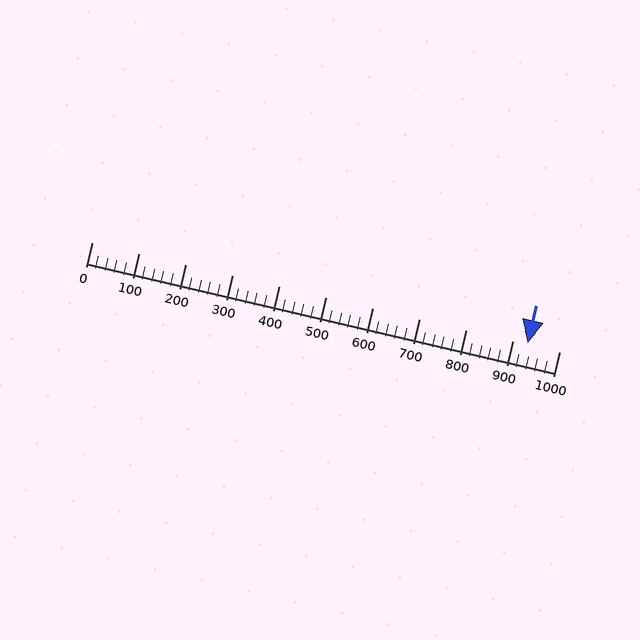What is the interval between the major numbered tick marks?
The major tick marks are spaced 100 units apart.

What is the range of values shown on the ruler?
The ruler shows values from 0 to 1000.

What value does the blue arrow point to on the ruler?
The blue arrow points to approximately 933.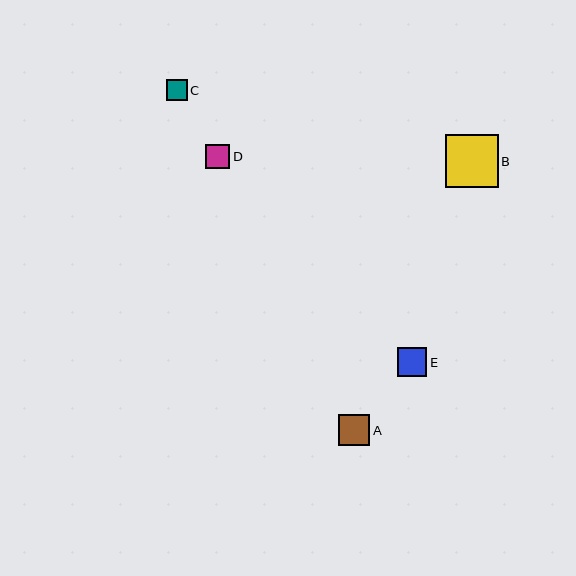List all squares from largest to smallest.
From largest to smallest: B, A, E, D, C.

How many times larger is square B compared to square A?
Square B is approximately 1.7 times the size of square A.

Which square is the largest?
Square B is the largest with a size of approximately 53 pixels.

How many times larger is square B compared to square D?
Square B is approximately 2.2 times the size of square D.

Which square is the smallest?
Square C is the smallest with a size of approximately 21 pixels.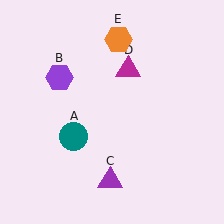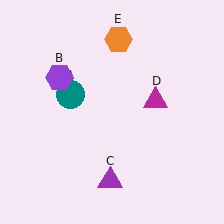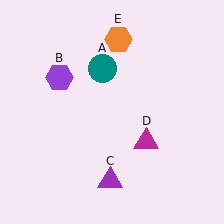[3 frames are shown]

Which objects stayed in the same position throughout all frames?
Purple hexagon (object B) and purple triangle (object C) and orange hexagon (object E) remained stationary.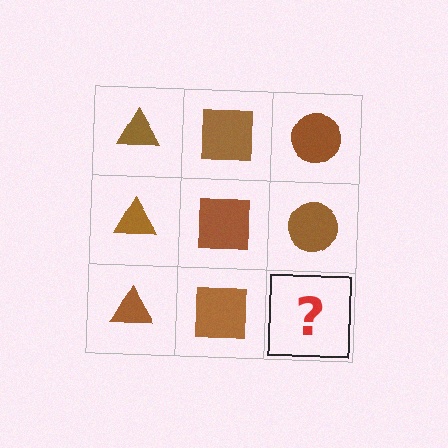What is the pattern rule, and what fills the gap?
The rule is that each column has a consistent shape. The gap should be filled with a brown circle.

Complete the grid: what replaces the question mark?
The question mark should be replaced with a brown circle.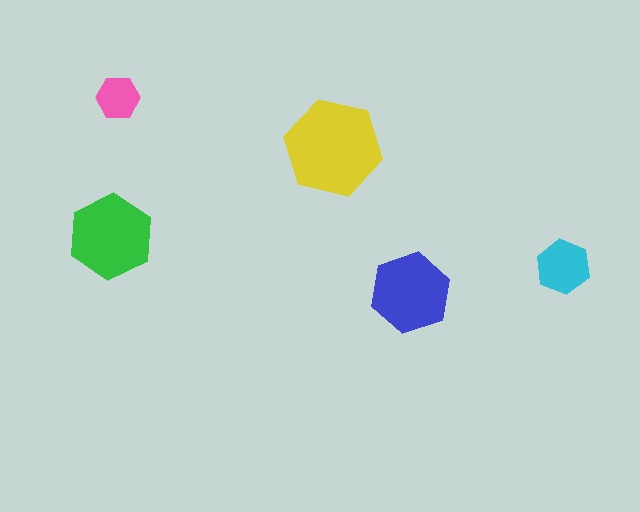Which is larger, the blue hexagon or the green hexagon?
The green one.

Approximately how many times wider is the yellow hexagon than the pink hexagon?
About 2 times wider.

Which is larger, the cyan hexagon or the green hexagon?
The green one.